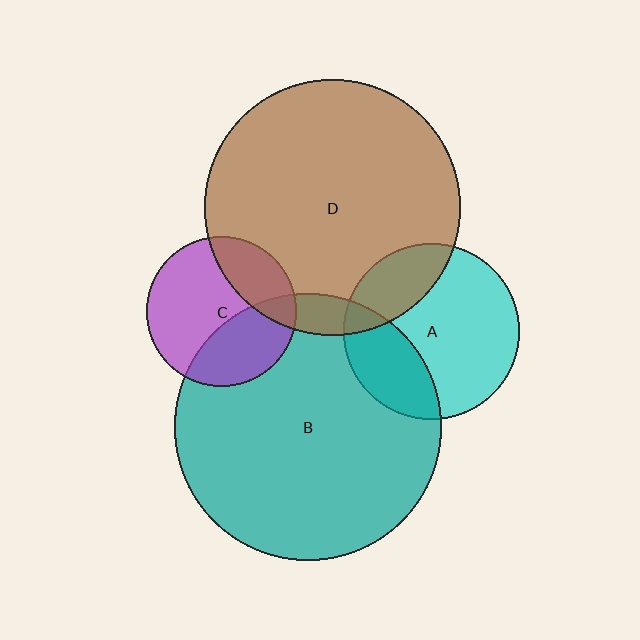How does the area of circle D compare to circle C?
Approximately 2.9 times.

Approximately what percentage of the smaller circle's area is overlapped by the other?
Approximately 25%.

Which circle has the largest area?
Circle B (teal).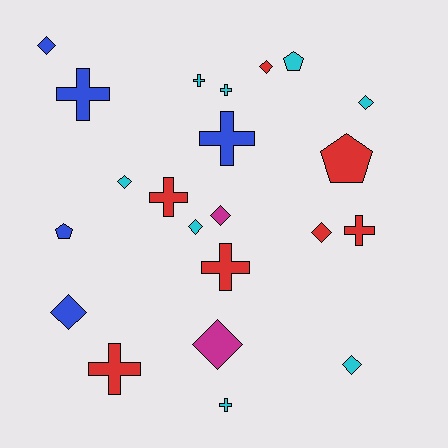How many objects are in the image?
There are 22 objects.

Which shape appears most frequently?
Diamond, with 10 objects.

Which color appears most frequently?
Cyan, with 8 objects.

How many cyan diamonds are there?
There are 4 cyan diamonds.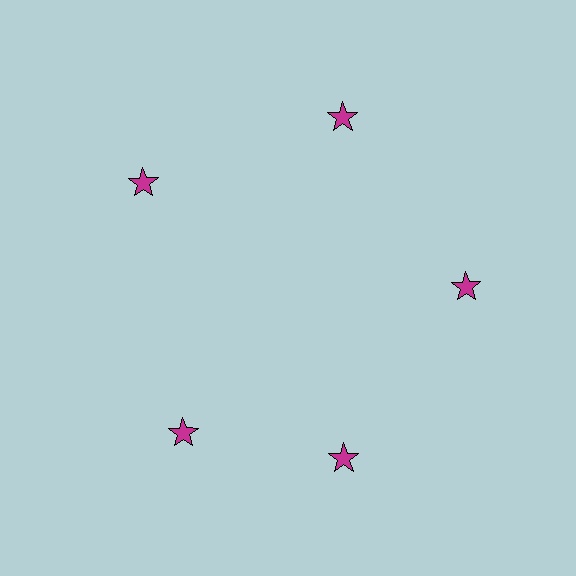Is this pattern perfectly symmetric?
No. The 5 magenta stars are arranged in a ring, but one element near the 8 o'clock position is rotated out of alignment along the ring, breaking the 5-fold rotational symmetry.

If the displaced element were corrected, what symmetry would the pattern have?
It would have 5-fold rotational symmetry — the pattern would map onto itself every 72 degrees.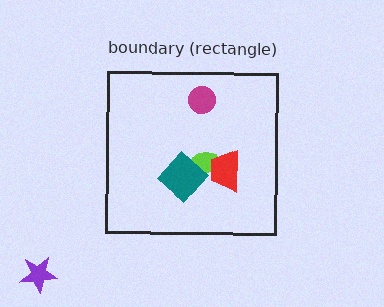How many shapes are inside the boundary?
4 inside, 1 outside.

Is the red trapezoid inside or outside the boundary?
Inside.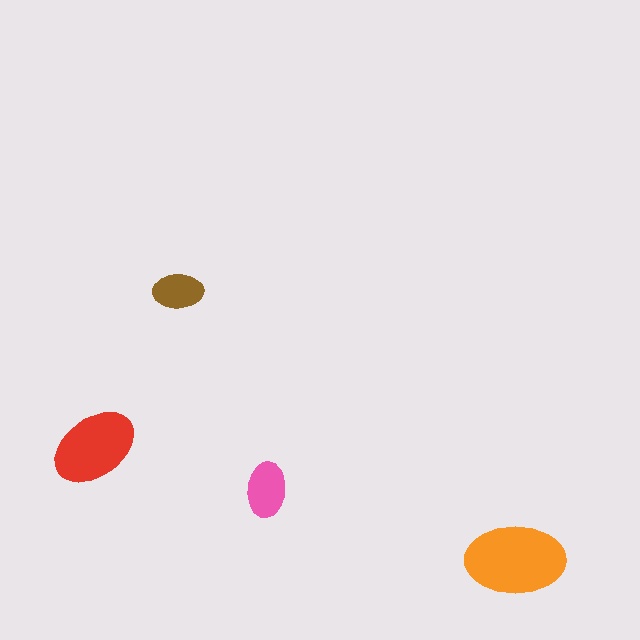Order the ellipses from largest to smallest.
the orange one, the red one, the pink one, the brown one.